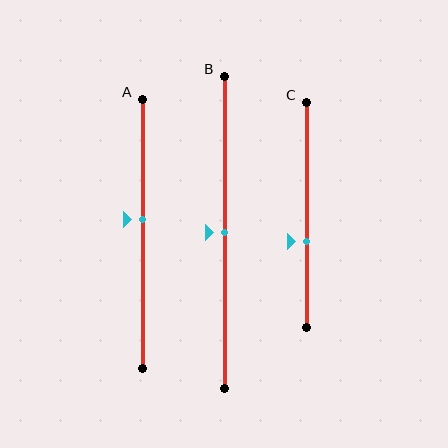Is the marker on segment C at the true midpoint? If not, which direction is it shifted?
No, the marker on segment C is shifted downward by about 12% of the segment length.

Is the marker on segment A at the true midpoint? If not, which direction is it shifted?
No, the marker on segment A is shifted upward by about 6% of the segment length.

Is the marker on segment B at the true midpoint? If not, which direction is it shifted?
Yes, the marker on segment B is at the true midpoint.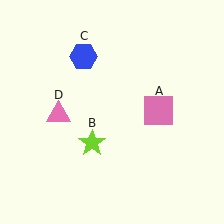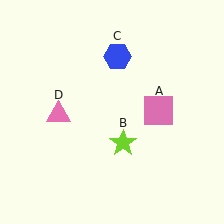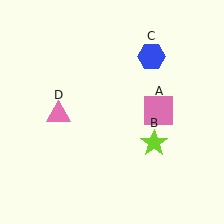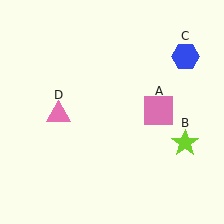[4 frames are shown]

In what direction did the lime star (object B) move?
The lime star (object B) moved right.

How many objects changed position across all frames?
2 objects changed position: lime star (object B), blue hexagon (object C).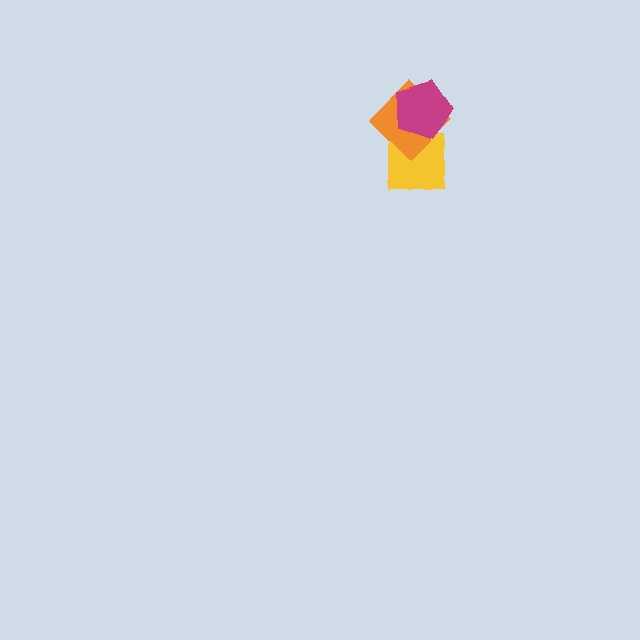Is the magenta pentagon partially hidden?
No, no other shape covers it.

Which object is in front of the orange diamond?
The magenta pentagon is in front of the orange diamond.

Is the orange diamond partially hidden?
Yes, it is partially covered by another shape.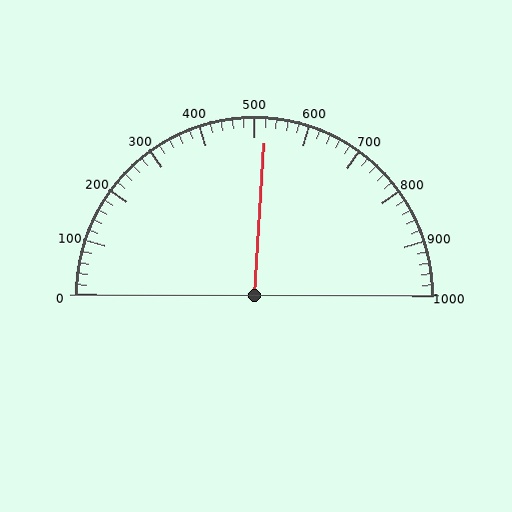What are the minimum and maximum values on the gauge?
The gauge ranges from 0 to 1000.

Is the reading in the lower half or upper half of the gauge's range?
The reading is in the upper half of the range (0 to 1000).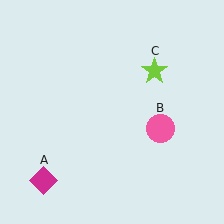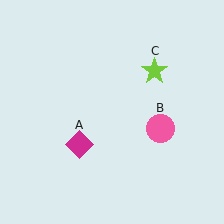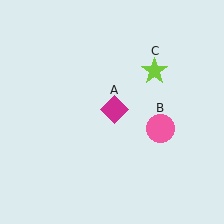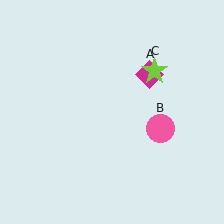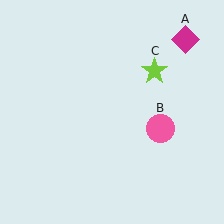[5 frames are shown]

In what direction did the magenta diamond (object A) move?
The magenta diamond (object A) moved up and to the right.